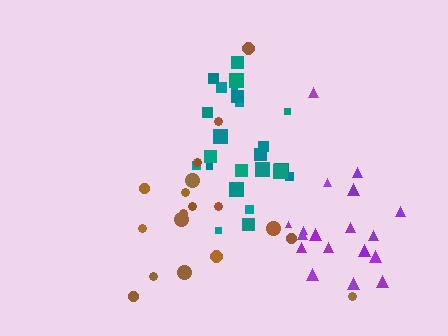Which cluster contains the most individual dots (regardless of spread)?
Teal (24).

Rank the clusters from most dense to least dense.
teal, purple, brown.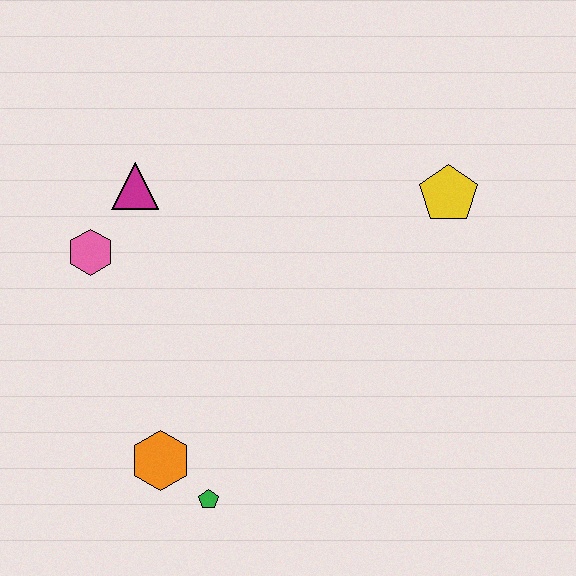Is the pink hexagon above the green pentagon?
Yes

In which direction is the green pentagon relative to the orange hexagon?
The green pentagon is to the right of the orange hexagon.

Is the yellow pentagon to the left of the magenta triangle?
No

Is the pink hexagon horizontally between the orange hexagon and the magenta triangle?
No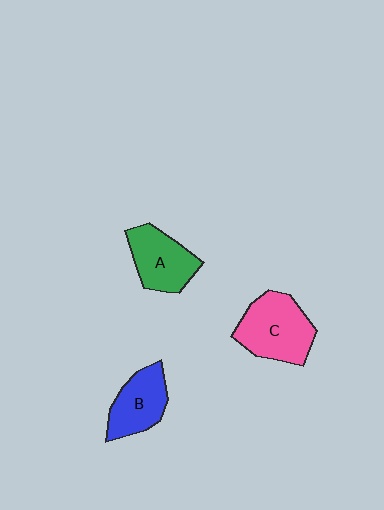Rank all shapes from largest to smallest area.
From largest to smallest: C (pink), A (green), B (blue).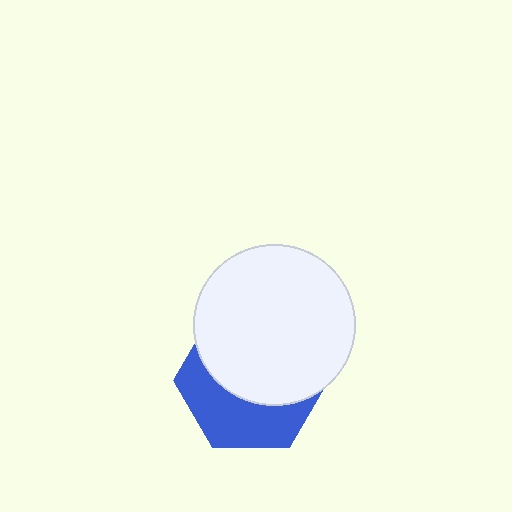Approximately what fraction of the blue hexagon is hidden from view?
Roughly 58% of the blue hexagon is hidden behind the white circle.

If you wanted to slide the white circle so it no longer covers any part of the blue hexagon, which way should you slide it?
Slide it up — that is the most direct way to separate the two shapes.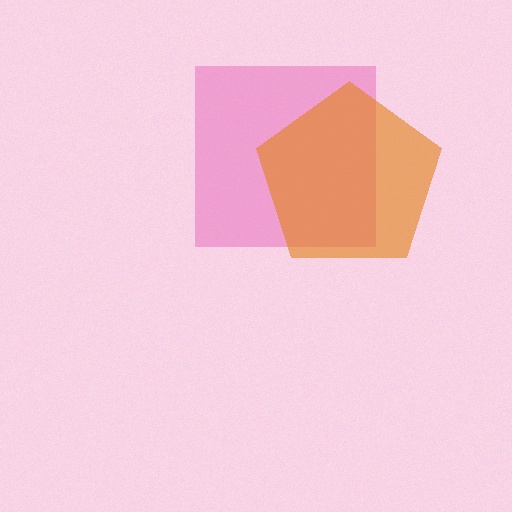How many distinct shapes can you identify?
There are 2 distinct shapes: a pink square, an orange pentagon.